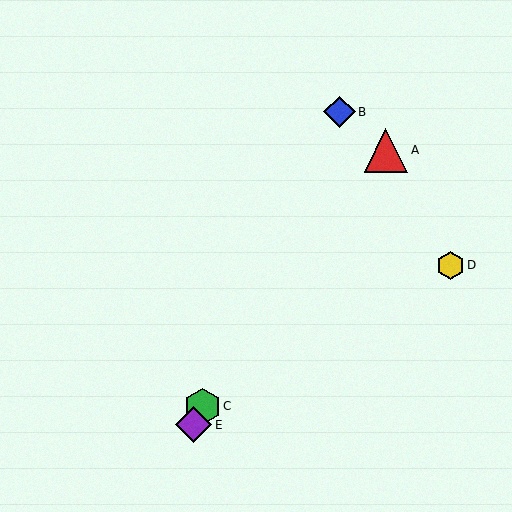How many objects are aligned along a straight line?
3 objects (B, C, E) are aligned along a straight line.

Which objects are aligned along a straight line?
Objects B, C, E are aligned along a straight line.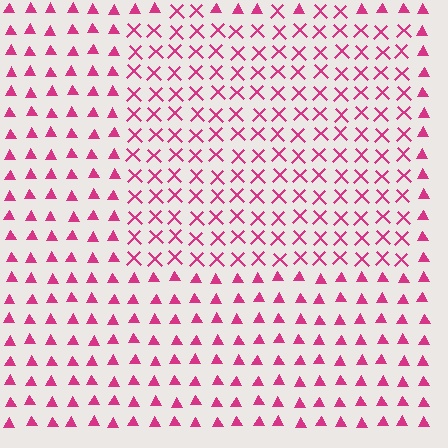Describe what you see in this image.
The image is filled with small magenta elements arranged in a uniform grid. A rectangle-shaped region contains X marks, while the surrounding area contains triangles. The boundary is defined purely by the change in element shape.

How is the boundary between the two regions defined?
The boundary is defined by a change in element shape: X marks inside vs. triangles outside. All elements share the same color and spacing.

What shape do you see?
I see a rectangle.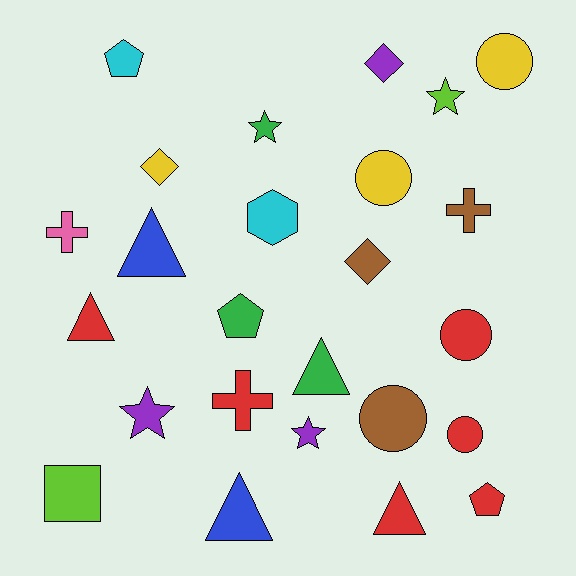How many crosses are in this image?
There are 3 crosses.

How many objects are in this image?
There are 25 objects.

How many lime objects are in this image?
There are 2 lime objects.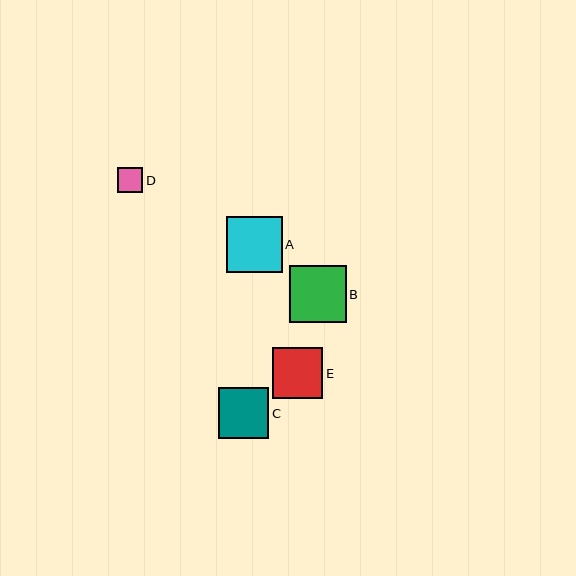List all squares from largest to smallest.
From largest to smallest: B, A, C, E, D.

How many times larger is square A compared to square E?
Square A is approximately 1.1 times the size of square E.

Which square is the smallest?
Square D is the smallest with a size of approximately 25 pixels.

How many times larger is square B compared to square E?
Square B is approximately 1.1 times the size of square E.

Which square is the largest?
Square B is the largest with a size of approximately 56 pixels.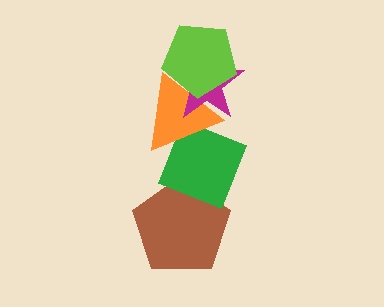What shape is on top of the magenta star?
The lime pentagon is on top of the magenta star.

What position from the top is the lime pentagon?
The lime pentagon is 1st from the top.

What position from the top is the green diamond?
The green diamond is 4th from the top.